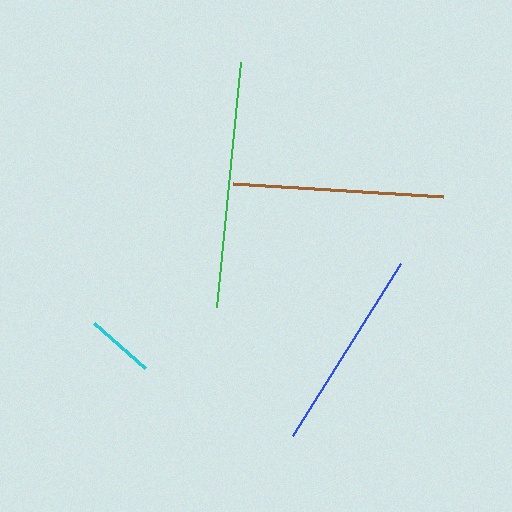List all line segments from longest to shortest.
From longest to shortest: green, brown, blue, cyan.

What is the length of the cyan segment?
The cyan segment is approximately 68 pixels long.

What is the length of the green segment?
The green segment is approximately 246 pixels long.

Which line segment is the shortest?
The cyan line is the shortest at approximately 68 pixels.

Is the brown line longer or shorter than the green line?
The green line is longer than the brown line.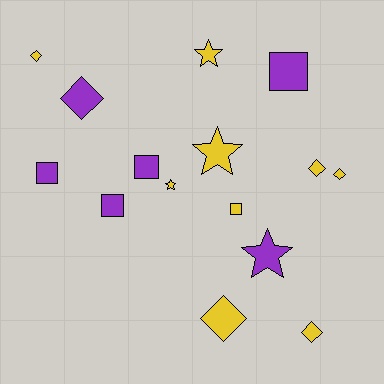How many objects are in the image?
There are 15 objects.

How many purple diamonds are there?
There is 1 purple diamond.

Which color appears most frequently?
Yellow, with 9 objects.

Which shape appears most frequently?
Diamond, with 6 objects.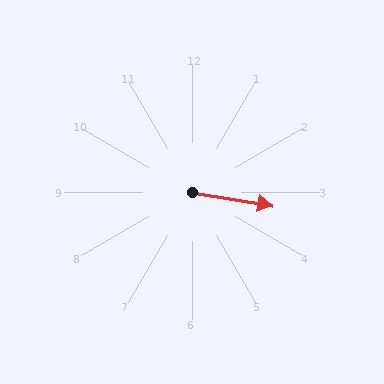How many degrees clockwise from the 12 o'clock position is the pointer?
Approximately 99 degrees.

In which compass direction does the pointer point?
East.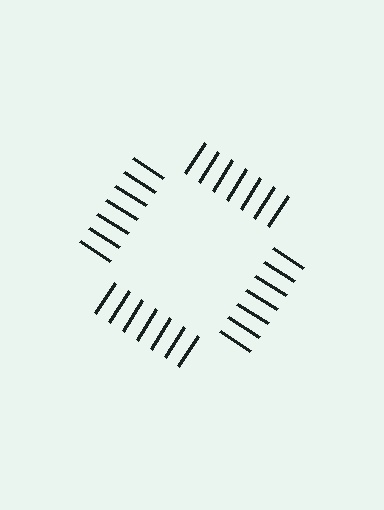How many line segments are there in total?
28 — 7 along each of the 4 edges.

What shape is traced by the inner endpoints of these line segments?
An illusory square — the line segments terminate on its edges but no continuous stroke is drawn.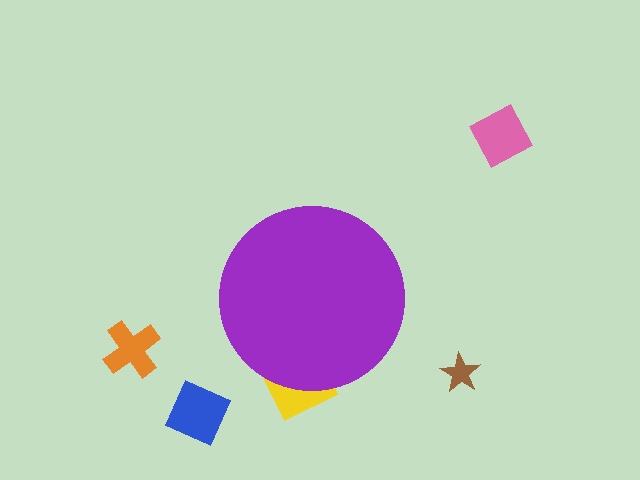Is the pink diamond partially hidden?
No, the pink diamond is fully visible.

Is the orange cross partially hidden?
No, the orange cross is fully visible.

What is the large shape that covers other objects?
A purple circle.